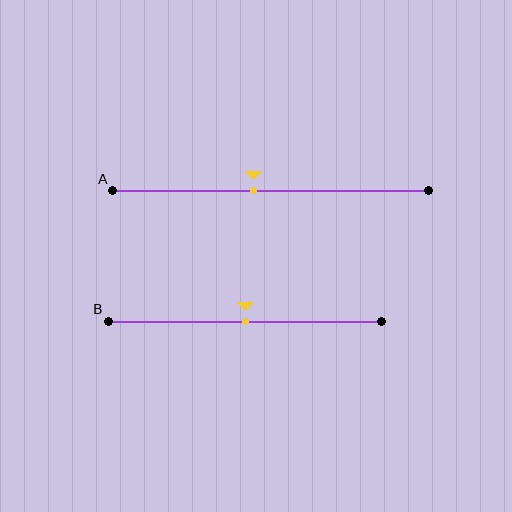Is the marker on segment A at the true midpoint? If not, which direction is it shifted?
No, the marker on segment A is shifted to the left by about 5% of the segment length.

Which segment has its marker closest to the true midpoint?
Segment B has its marker closest to the true midpoint.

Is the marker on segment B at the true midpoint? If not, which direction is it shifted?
Yes, the marker on segment B is at the true midpoint.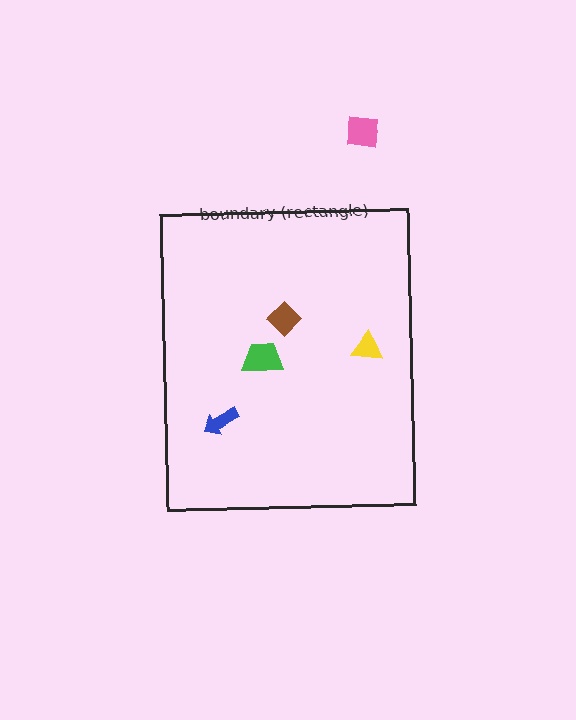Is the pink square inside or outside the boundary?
Outside.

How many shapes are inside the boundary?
4 inside, 1 outside.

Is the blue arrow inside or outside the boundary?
Inside.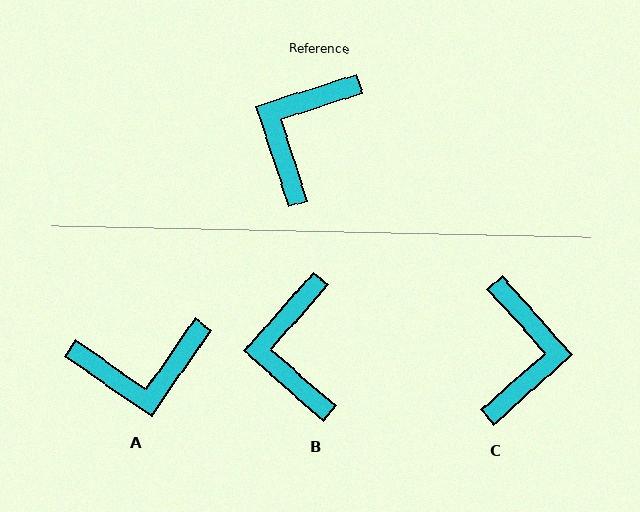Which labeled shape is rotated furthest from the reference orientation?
C, about 156 degrees away.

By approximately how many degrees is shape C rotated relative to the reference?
Approximately 156 degrees clockwise.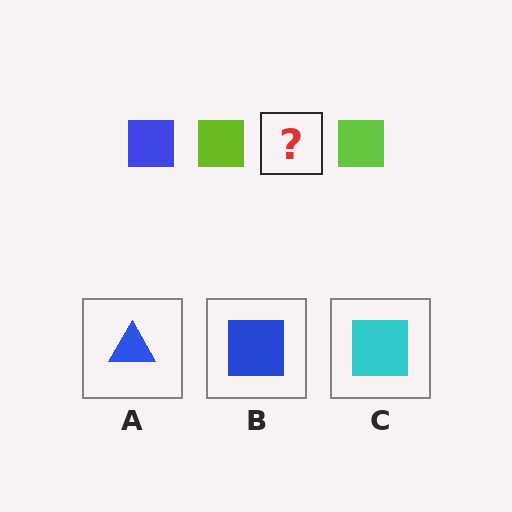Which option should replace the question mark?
Option B.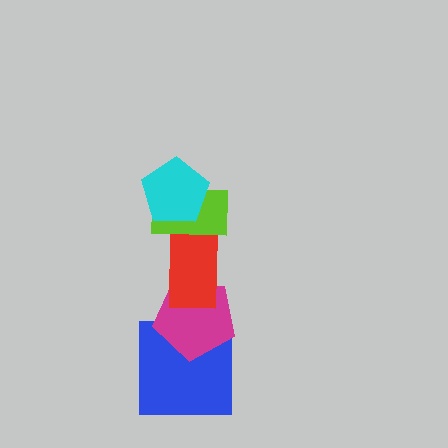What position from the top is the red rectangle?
The red rectangle is 3rd from the top.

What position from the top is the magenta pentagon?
The magenta pentagon is 4th from the top.